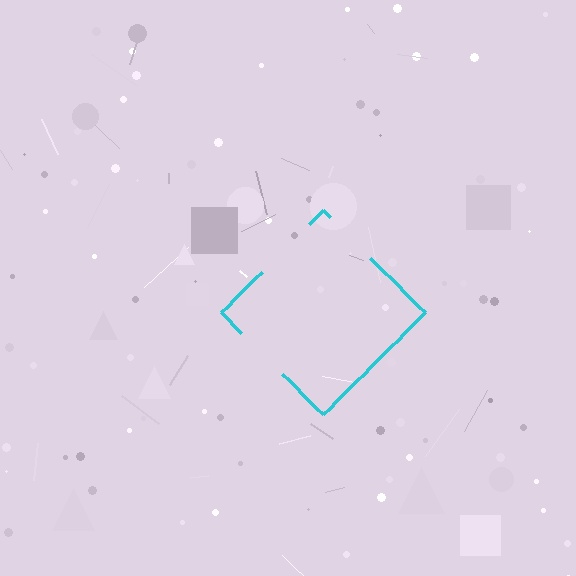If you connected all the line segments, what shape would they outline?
They would outline a diamond.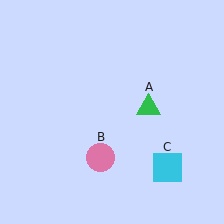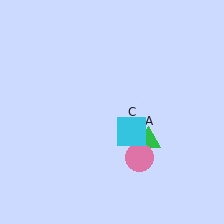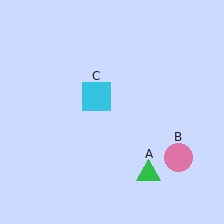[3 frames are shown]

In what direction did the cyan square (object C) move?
The cyan square (object C) moved up and to the left.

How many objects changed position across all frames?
3 objects changed position: green triangle (object A), pink circle (object B), cyan square (object C).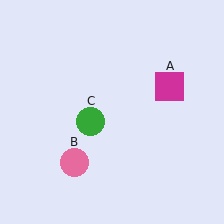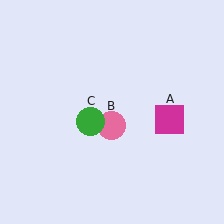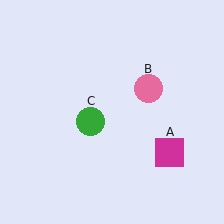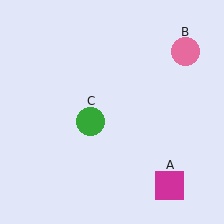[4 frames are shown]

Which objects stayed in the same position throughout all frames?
Green circle (object C) remained stationary.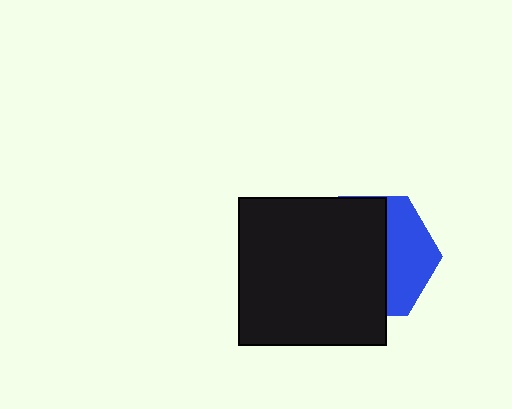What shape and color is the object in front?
The object in front is a black square.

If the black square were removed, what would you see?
You would see the complete blue hexagon.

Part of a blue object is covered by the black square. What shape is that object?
It is a hexagon.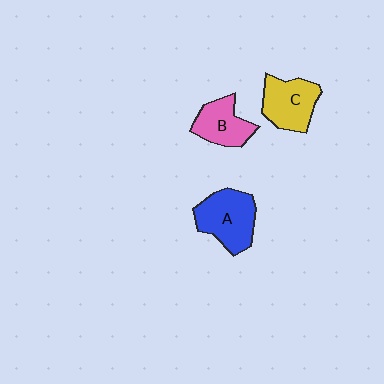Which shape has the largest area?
Shape A (blue).